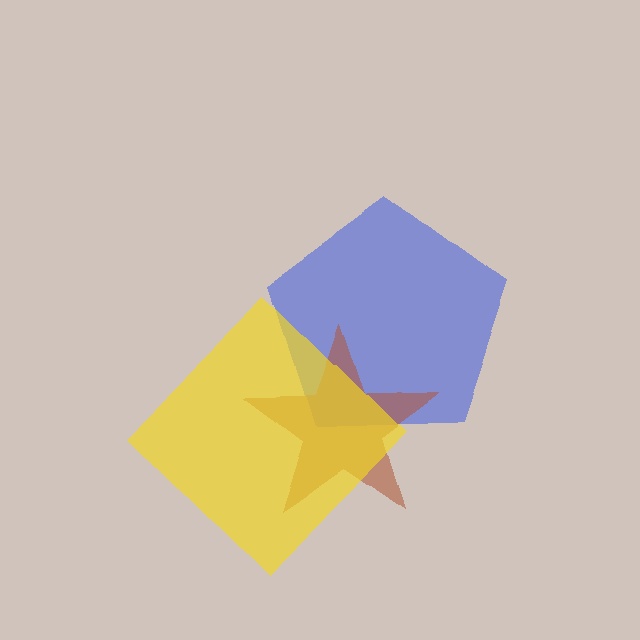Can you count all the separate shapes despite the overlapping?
Yes, there are 3 separate shapes.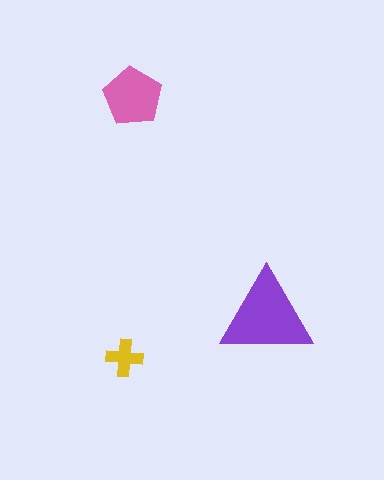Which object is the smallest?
The yellow cross.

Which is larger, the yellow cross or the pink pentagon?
The pink pentagon.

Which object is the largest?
The purple triangle.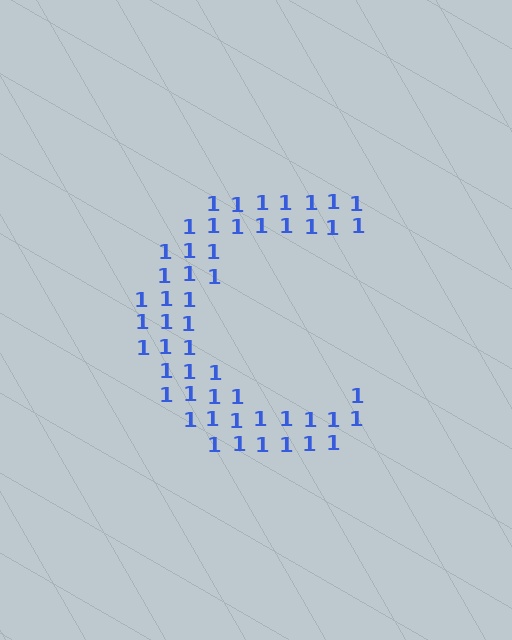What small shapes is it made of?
It is made of small digit 1's.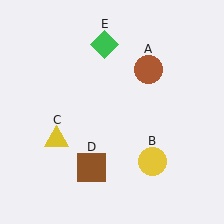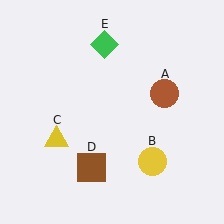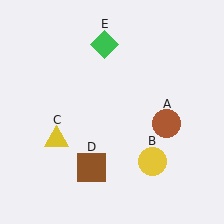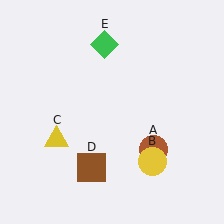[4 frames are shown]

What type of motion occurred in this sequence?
The brown circle (object A) rotated clockwise around the center of the scene.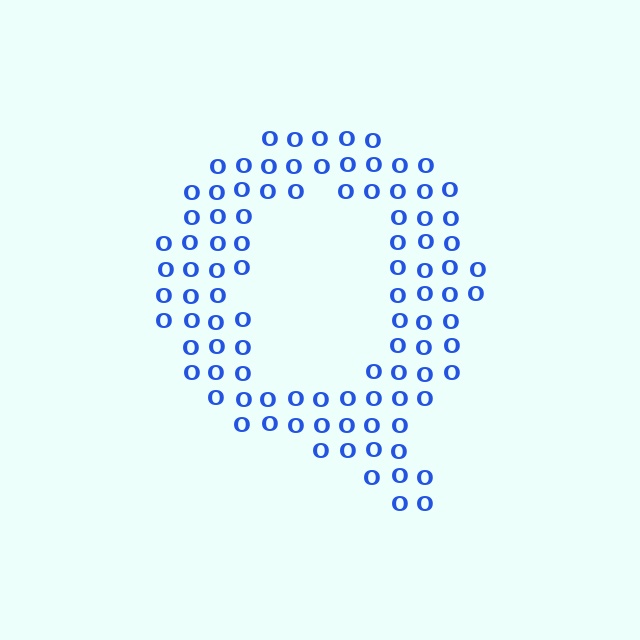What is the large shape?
The large shape is the letter Q.